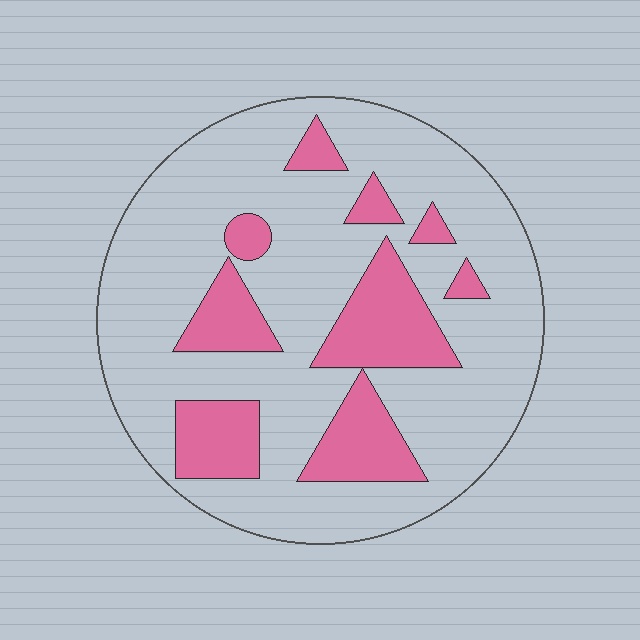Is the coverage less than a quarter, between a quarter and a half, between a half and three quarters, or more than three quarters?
Less than a quarter.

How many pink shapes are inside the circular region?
9.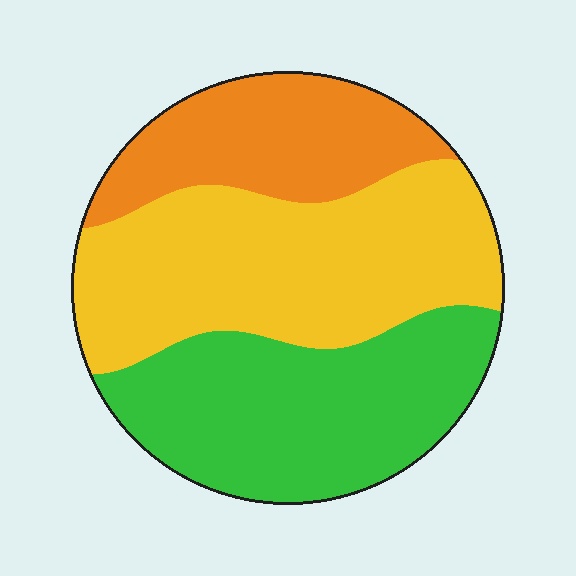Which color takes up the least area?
Orange, at roughly 20%.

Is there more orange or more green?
Green.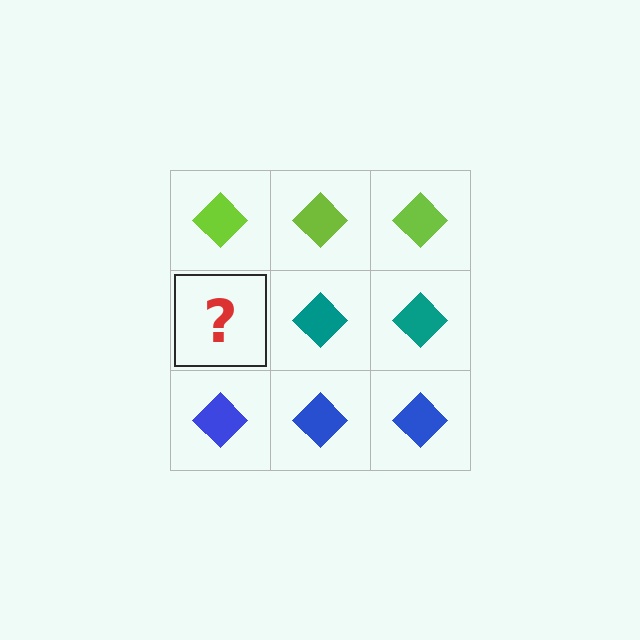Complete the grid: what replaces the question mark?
The question mark should be replaced with a teal diamond.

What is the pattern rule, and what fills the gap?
The rule is that each row has a consistent color. The gap should be filled with a teal diamond.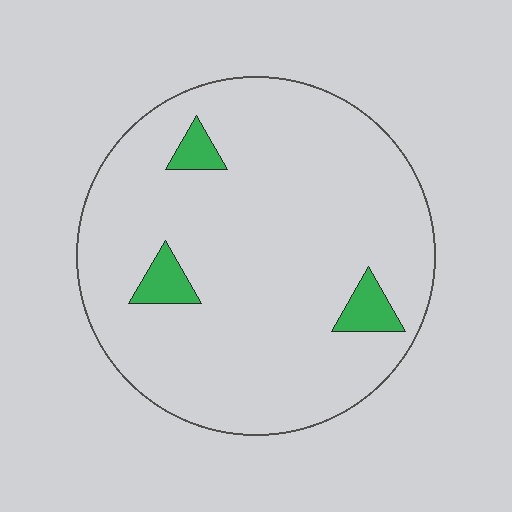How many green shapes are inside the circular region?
3.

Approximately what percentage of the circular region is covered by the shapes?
Approximately 5%.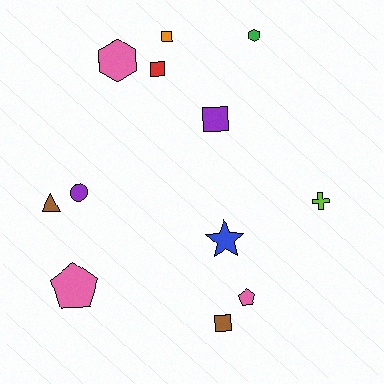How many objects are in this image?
There are 12 objects.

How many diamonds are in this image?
There are no diamonds.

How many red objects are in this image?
There is 1 red object.